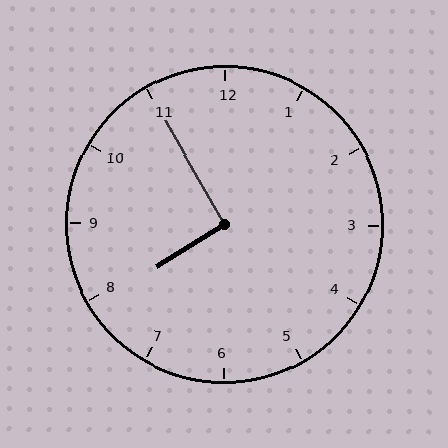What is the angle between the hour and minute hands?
Approximately 92 degrees.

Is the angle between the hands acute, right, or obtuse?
It is right.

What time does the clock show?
7:55.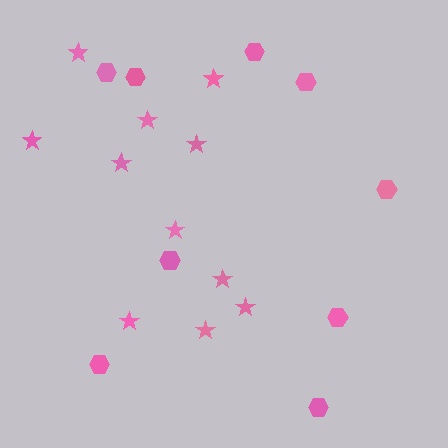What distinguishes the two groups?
There are 2 groups: one group of stars (11) and one group of hexagons (9).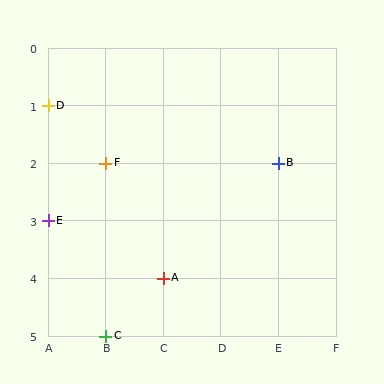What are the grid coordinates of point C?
Point C is at grid coordinates (B, 5).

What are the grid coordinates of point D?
Point D is at grid coordinates (A, 1).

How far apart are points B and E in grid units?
Points B and E are 4 columns and 1 row apart (about 4.1 grid units diagonally).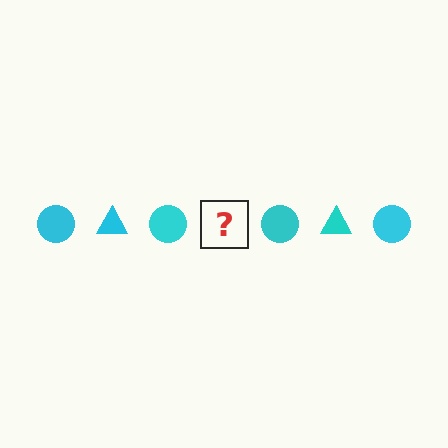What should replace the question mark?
The question mark should be replaced with a cyan triangle.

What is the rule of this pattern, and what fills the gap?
The rule is that the pattern cycles through circle, triangle shapes in cyan. The gap should be filled with a cyan triangle.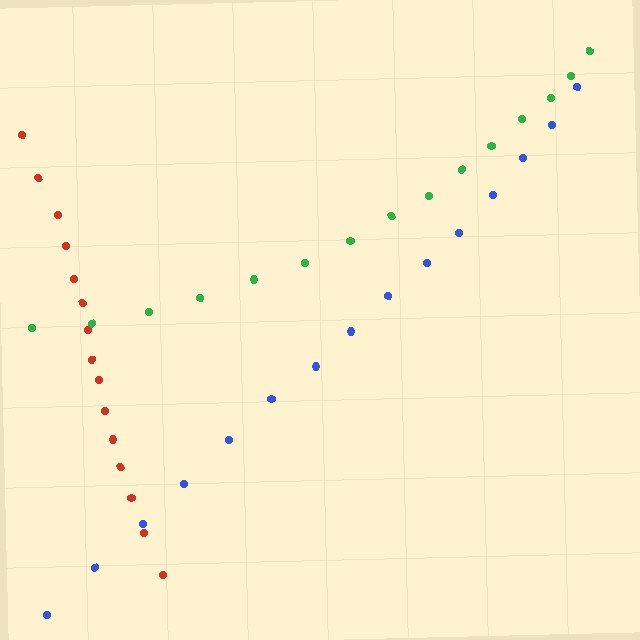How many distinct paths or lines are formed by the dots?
There are 3 distinct paths.